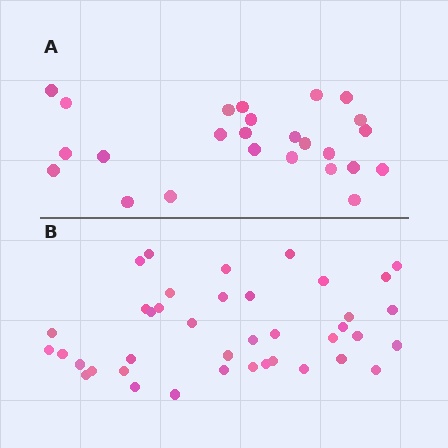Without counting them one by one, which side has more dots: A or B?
Region B (the bottom region) has more dots.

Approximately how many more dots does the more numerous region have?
Region B has approximately 15 more dots than region A.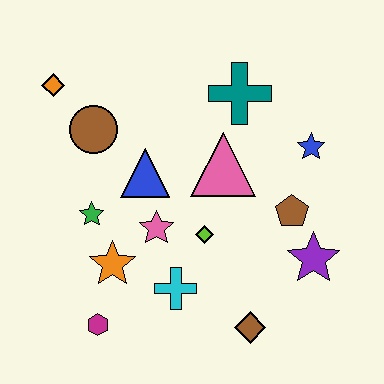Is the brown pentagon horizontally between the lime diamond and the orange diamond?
No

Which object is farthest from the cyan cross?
The orange diamond is farthest from the cyan cross.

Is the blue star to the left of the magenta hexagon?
No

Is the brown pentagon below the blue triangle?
Yes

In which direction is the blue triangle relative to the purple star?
The blue triangle is to the left of the purple star.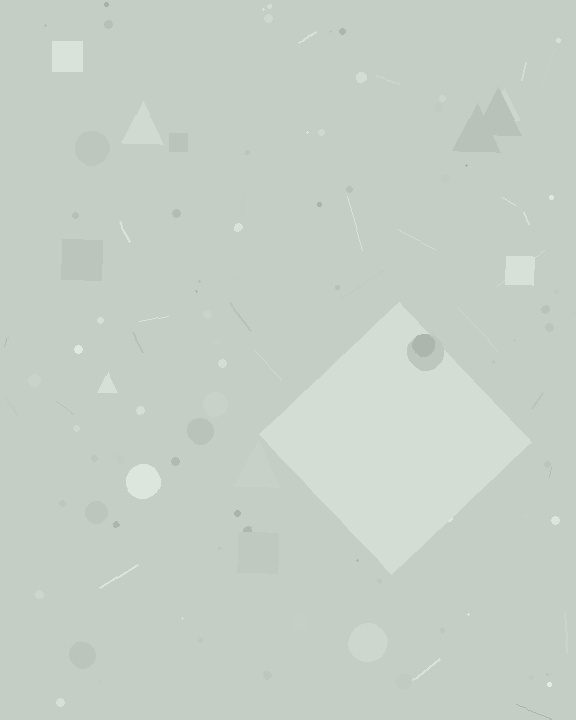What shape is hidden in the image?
A diamond is hidden in the image.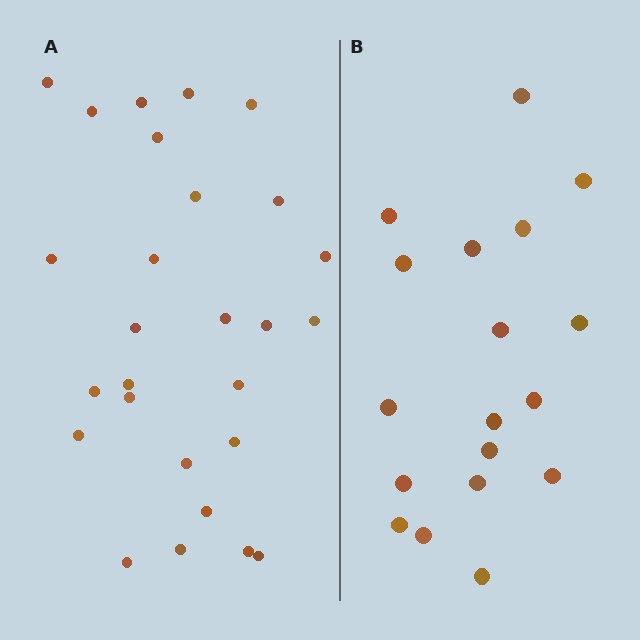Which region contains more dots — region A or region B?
Region A (the left region) has more dots.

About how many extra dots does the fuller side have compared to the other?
Region A has roughly 8 or so more dots than region B.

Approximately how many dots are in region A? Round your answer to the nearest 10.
About 30 dots. (The exact count is 27, which rounds to 30.)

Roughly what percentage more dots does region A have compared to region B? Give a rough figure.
About 50% more.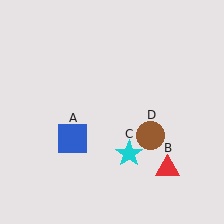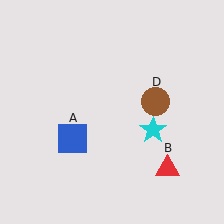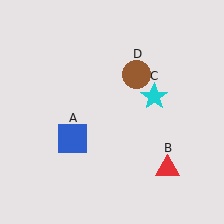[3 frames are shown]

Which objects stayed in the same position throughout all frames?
Blue square (object A) and red triangle (object B) remained stationary.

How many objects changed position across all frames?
2 objects changed position: cyan star (object C), brown circle (object D).